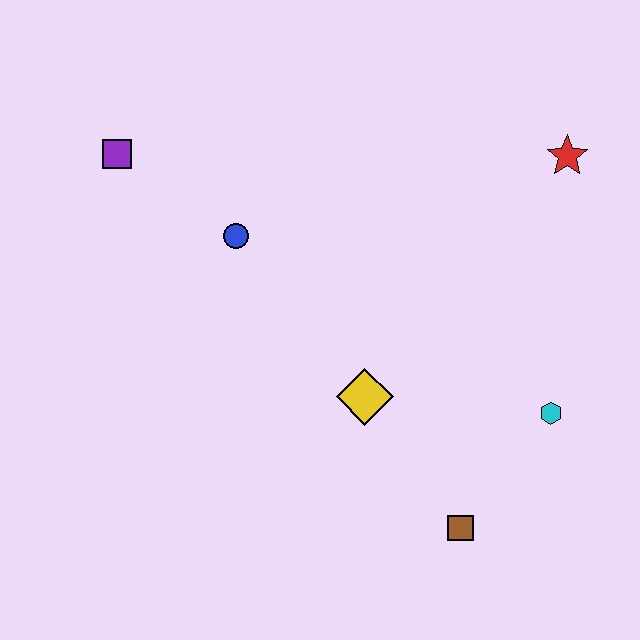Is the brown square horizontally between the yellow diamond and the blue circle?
No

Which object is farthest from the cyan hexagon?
The purple square is farthest from the cyan hexagon.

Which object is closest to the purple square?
The blue circle is closest to the purple square.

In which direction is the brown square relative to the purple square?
The brown square is below the purple square.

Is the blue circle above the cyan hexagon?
Yes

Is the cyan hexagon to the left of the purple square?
No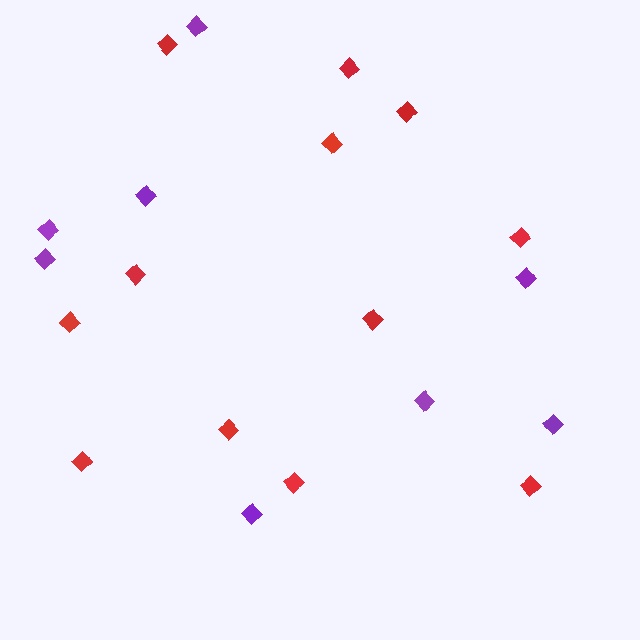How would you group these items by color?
There are 2 groups: one group of red diamonds (12) and one group of purple diamonds (8).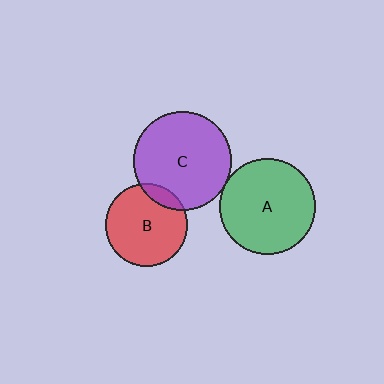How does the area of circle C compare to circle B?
Approximately 1.4 times.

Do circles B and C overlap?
Yes.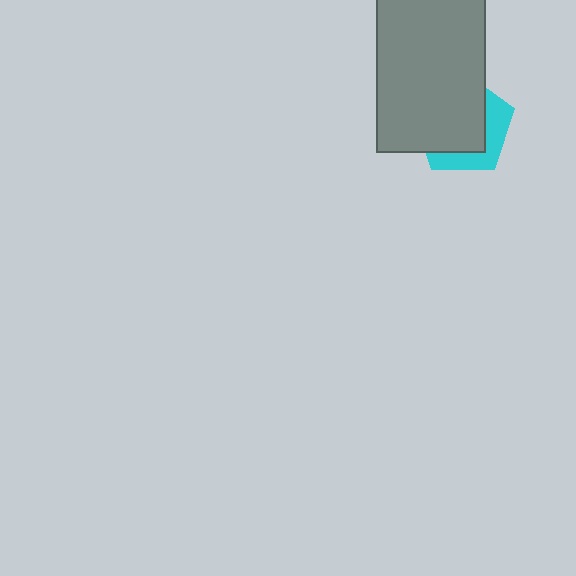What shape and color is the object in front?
The object in front is a gray rectangle.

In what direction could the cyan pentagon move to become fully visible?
The cyan pentagon could move toward the lower-right. That would shift it out from behind the gray rectangle entirely.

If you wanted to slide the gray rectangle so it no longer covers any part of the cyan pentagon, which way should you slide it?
Slide it toward the upper-left — that is the most direct way to separate the two shapes.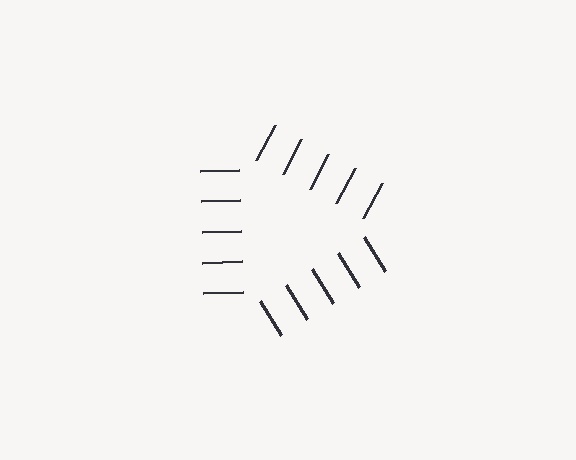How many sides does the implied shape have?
3 sides — the line-ends trace a triangle.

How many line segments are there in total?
15 — 5 along each of the 3 edges.